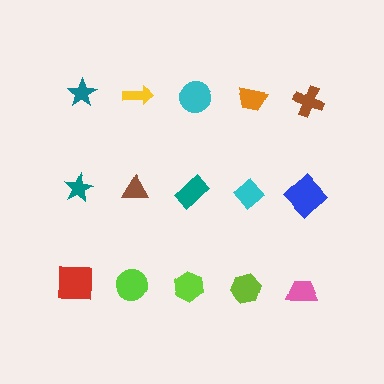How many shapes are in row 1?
5 shapes.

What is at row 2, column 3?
A teal rectangle.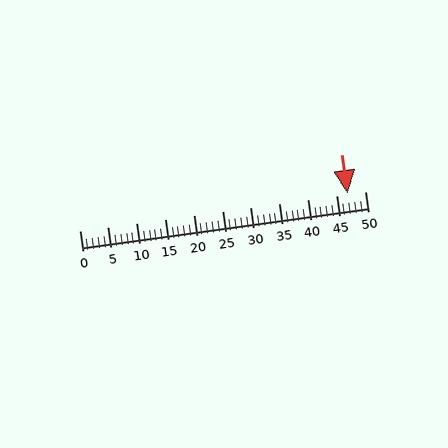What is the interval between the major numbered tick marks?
The major tick marks are spaced 5 units apart.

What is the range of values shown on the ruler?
The ruler shows values from 0 to 50.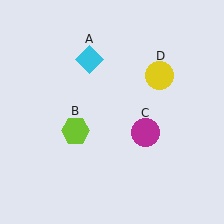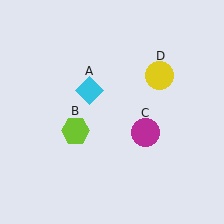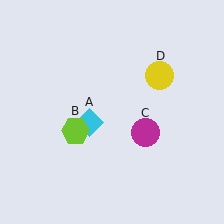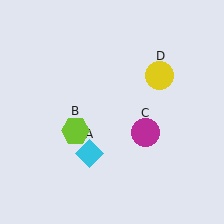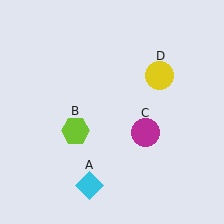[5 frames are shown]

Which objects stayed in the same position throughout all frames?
Lime hexagon (object B) and magenta circle (object C) and yellow circle (object D) remained stationary.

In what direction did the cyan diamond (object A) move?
The cyan diamond (object A) moved down.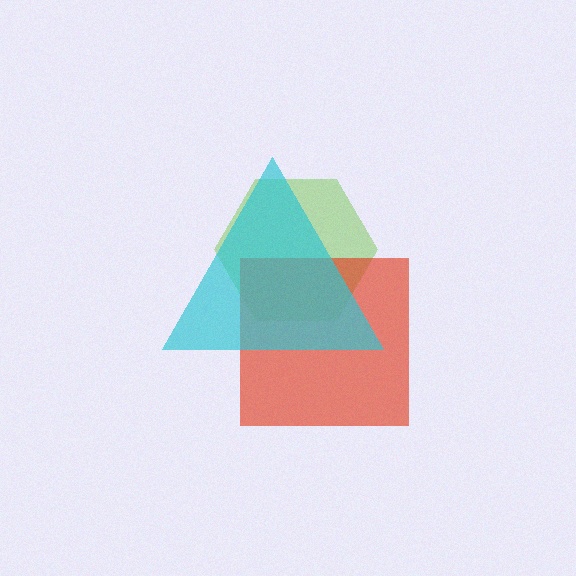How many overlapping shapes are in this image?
There are 3 overlapping shapes in the image.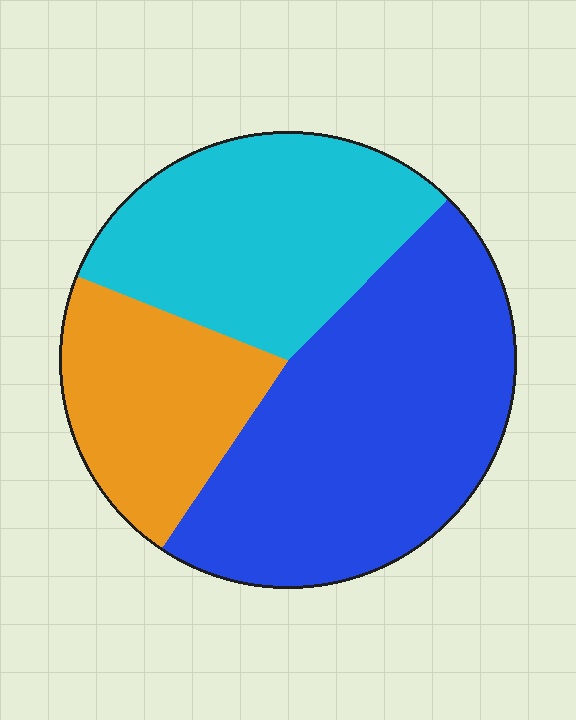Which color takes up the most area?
Blue, at roughly 45%.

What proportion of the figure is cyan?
Cyan takes up between a sixth and a third of the figure.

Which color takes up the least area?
Orange, at roughly 20%.